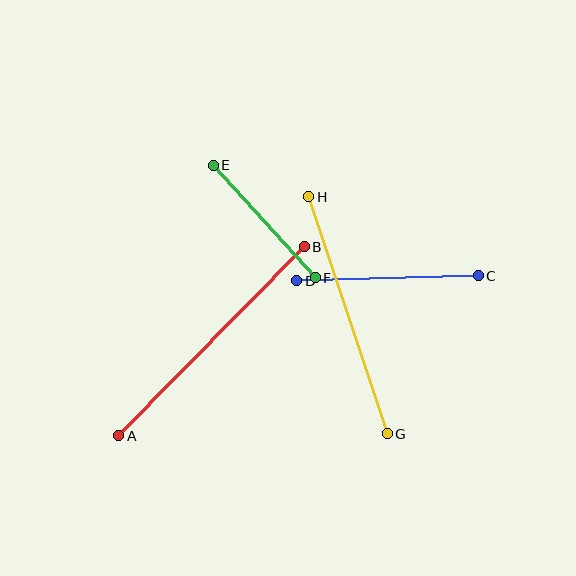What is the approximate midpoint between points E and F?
The midpoint is at approximately (264, 222) pixels.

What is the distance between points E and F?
The distance is approximately 152 pixels.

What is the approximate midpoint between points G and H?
The midpoint is at approximately (348, 315) pixels.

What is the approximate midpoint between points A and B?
The midpoint is at approximately (212, 341) pixels.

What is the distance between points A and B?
The distance is approximately 265 pixels.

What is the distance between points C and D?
The distance is approximately 182 pixels.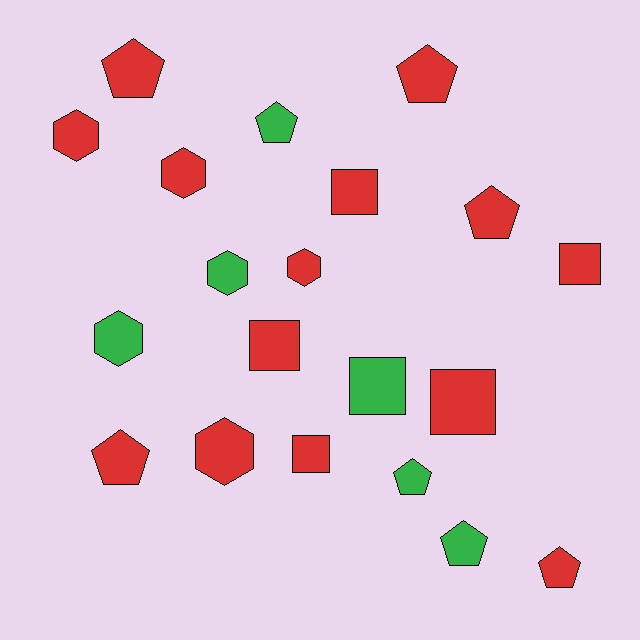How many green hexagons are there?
There are 2 green hexagons.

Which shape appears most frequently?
Pentagon, with 8 objects.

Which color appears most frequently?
Red, with 14 objects.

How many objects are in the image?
There are 20 objects.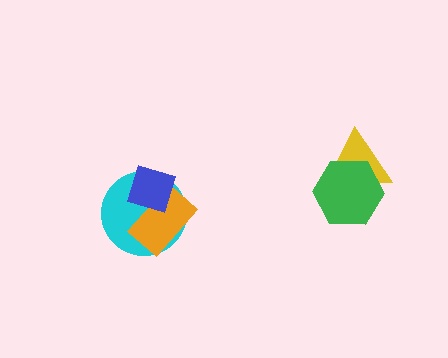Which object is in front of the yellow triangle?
The green hexagon is in front of the yellow triangle.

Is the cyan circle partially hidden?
Yes, it is partially covered by another shape.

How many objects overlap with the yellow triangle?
1 object overlaps with the yellow triangle.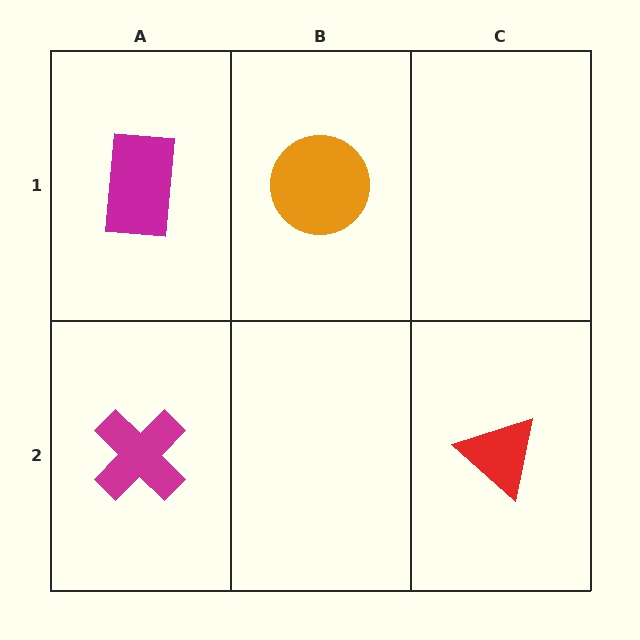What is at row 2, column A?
A magenta cross.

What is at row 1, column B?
An orange circle.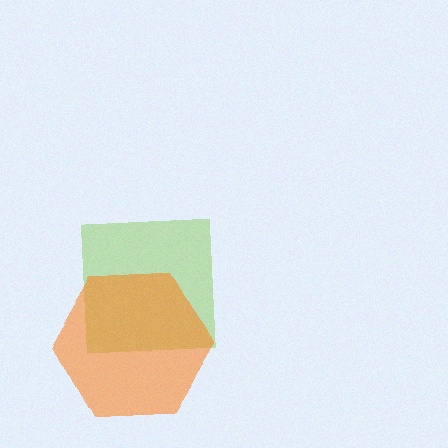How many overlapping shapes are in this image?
There are 2 overlapping shapes in the image.